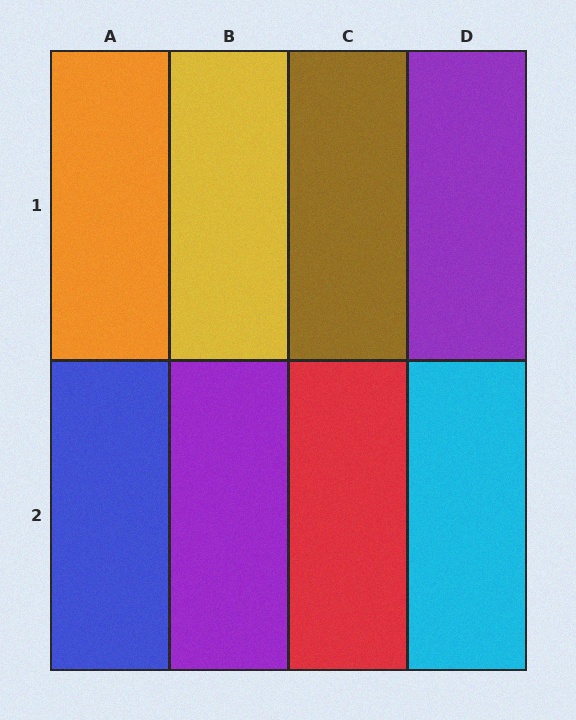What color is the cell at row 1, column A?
Orange.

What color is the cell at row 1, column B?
Yellow.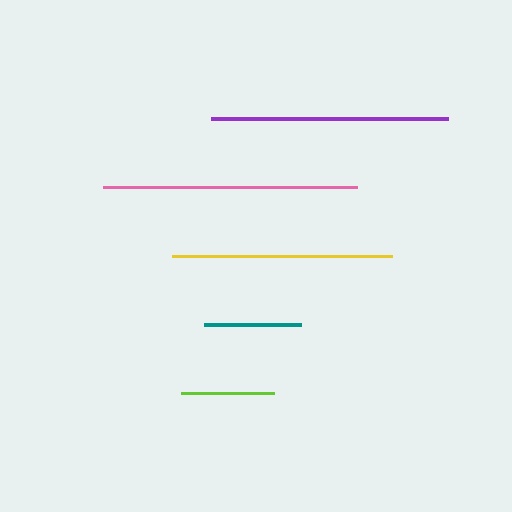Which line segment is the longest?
The pink line is the longest at approximately 255 pixels.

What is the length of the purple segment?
The purple segment is approximately 237 pixels long.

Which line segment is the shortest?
The lime line is the shortest at approximately 93 pixels.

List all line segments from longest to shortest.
From longest to shortest: pink, purple, yellow, teal, lime.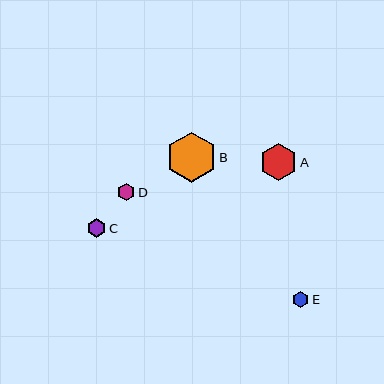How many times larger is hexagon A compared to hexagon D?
Hexagon A is approximately 2.1 times the size of hexagon D.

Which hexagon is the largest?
Hexagon B is the largest with a size of approximately 50 pixels.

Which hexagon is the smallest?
Hexagon E is the smallest with a size of approximately 16 pixels.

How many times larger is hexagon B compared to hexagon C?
Hexagon B is approximately 2.7 times the size of hexagon C.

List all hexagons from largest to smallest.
From largest to smallest: B, A, C, D, E.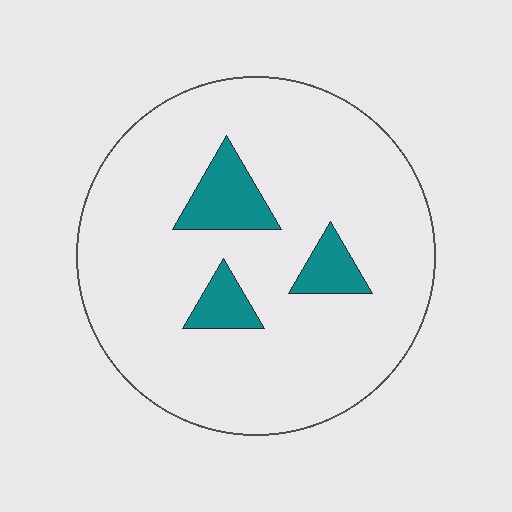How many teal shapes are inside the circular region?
3.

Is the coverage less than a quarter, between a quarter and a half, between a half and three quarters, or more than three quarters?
Less than a quarter.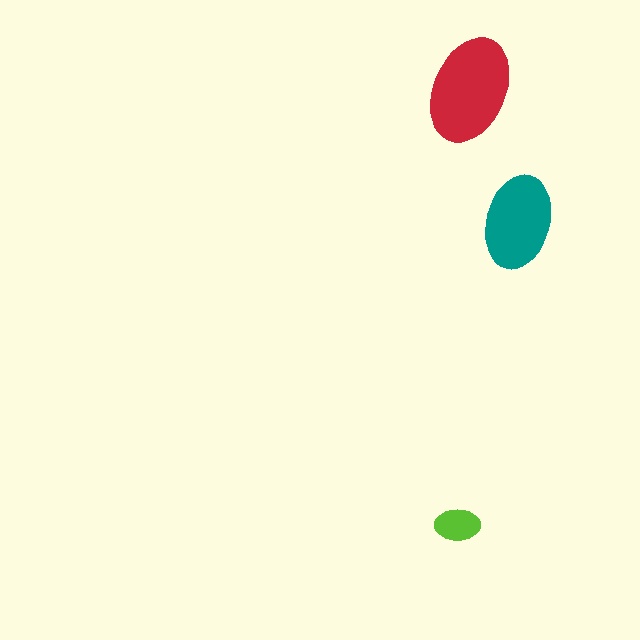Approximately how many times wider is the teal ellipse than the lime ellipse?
About 2 times wider.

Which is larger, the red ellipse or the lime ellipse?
The red one.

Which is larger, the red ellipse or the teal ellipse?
The red one.